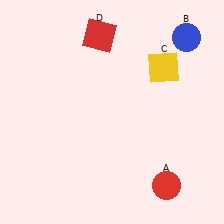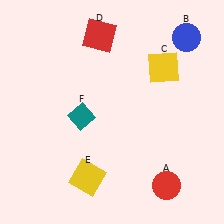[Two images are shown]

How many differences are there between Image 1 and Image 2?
There are 2 differences between the two images.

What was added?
A yellow square (E), a teal diamond (F) were added in Image 2.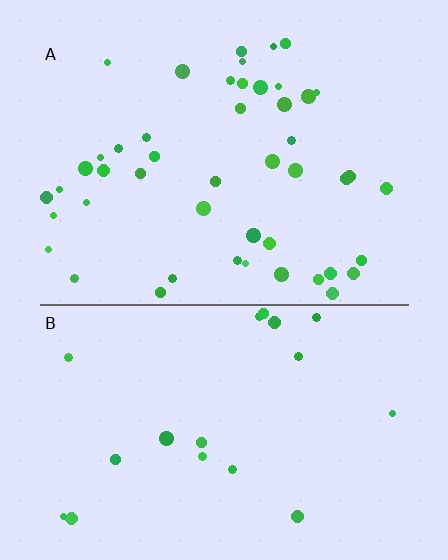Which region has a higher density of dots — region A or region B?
A (the top).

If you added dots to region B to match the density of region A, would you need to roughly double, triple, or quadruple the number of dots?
Approximately triple.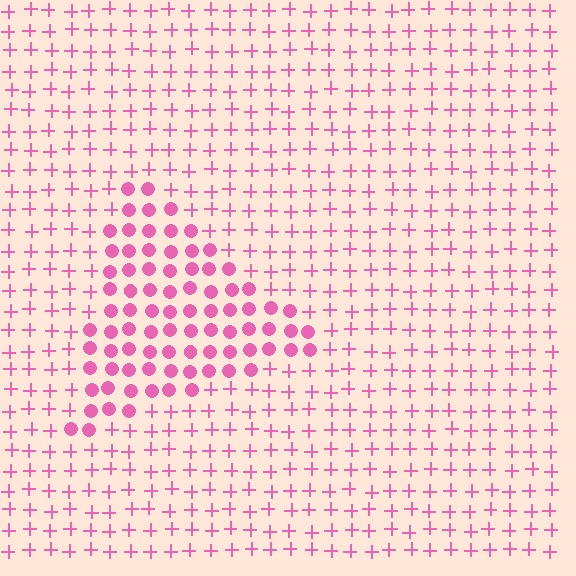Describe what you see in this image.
The image is filled with small pink elements arranged in a uniform grid. A triangle-shaped region contains circles, while the surrounding area contains plus signs. The boundary is defined purely by the change in element shape.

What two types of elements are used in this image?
The image uses circles inside the triangle region and plus signs outside it.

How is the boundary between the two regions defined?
The boundary is defined by a change in element shape: circles inside vs. plus signs outside. All elements share the same color and spacing.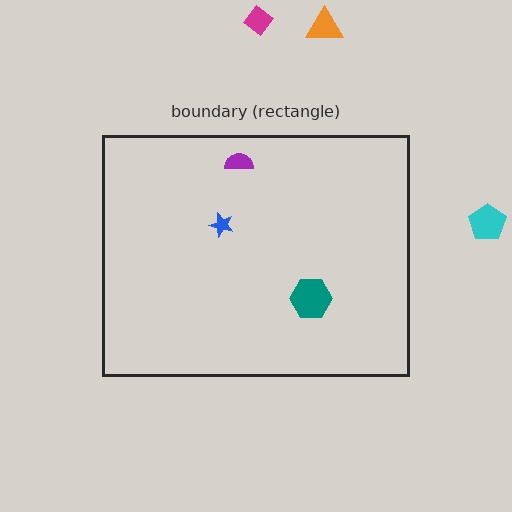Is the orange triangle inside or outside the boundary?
Outside.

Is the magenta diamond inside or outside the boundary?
Outside.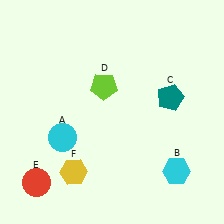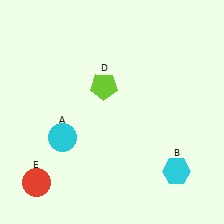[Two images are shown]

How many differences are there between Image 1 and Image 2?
There are 2 differences between the two images.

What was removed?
The yellow hexagon (F), the teal pentagon (C) were removed in Image 2.